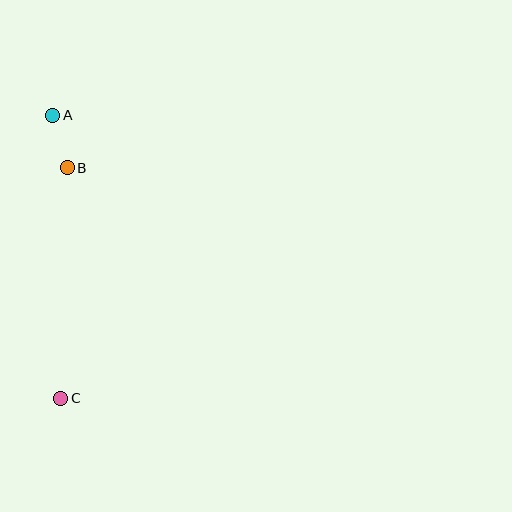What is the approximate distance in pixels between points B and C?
The distance between B and C is approximately 230 pixels.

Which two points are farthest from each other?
Points A and C are farthest from each other.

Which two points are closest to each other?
Points A and B are closest to each other.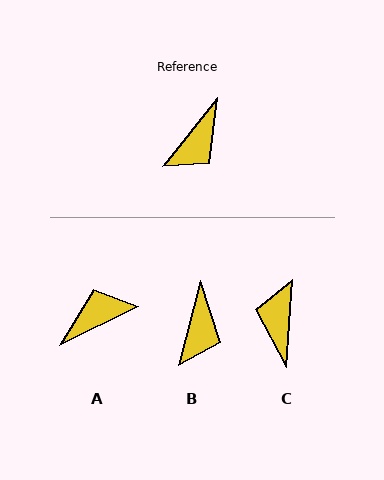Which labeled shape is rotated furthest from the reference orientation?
A, about 155 degrees away.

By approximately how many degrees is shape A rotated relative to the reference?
Approximately 155 degrees counter-clockwise.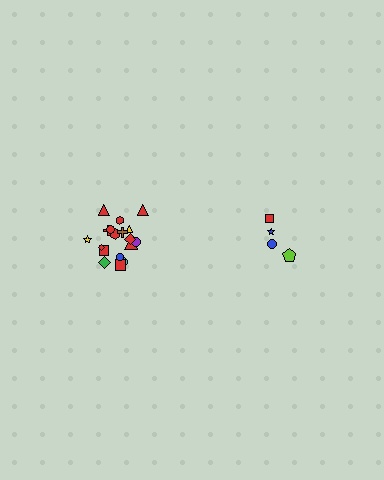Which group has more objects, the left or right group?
The left group.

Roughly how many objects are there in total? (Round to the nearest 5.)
Roughly 20 objects in total.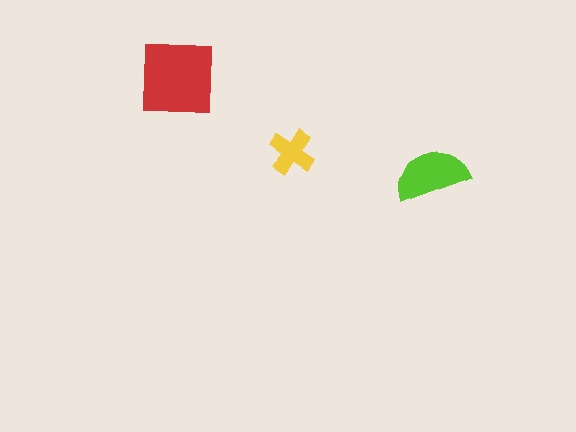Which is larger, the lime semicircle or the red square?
The red square.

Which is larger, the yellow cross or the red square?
The red square.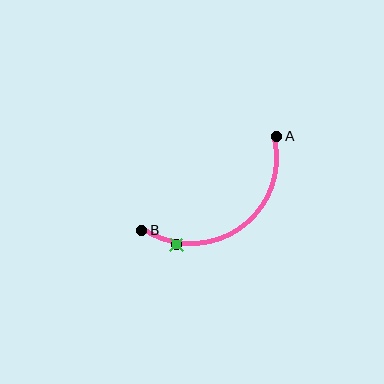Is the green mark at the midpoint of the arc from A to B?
No. The green mark lies on the arc but is closer to endpoint B. The arc midpoint would be at the point on the curve equidistant along the arc from both A and B.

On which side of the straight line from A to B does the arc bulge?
The arc bulges below and to the right of the straight line connecting A and B.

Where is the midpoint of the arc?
The arc midpoint is the point on the curve farthest from the straight line joining A and B. It sits below and to the right of that line.